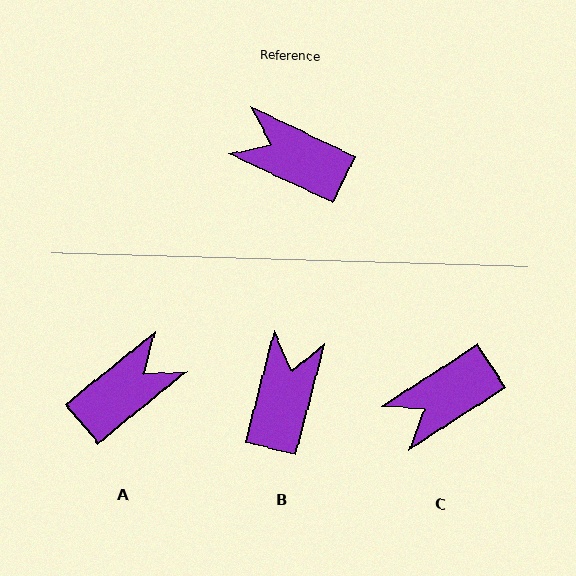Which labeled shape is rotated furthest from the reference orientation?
A, about 116 degrees away.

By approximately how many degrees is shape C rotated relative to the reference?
Approximately 58 degrees counter-clockwise.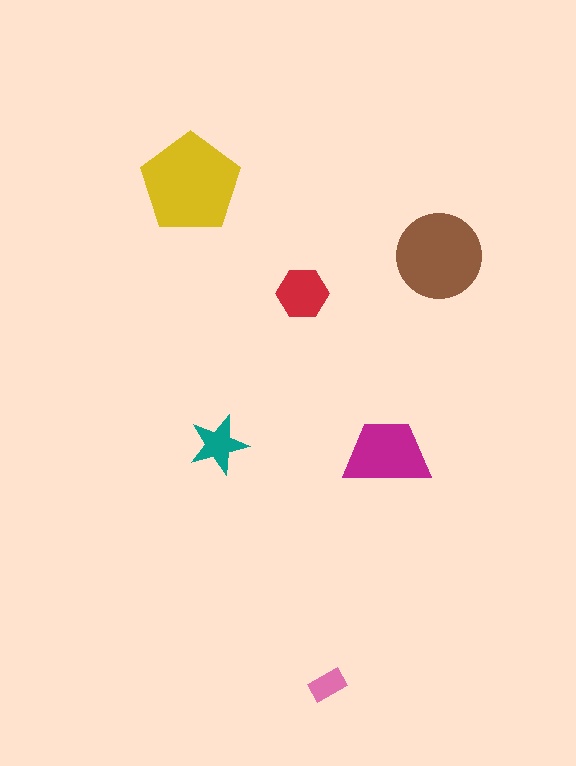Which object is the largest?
The yellow pentagon.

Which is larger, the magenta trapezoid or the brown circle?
The brown circle.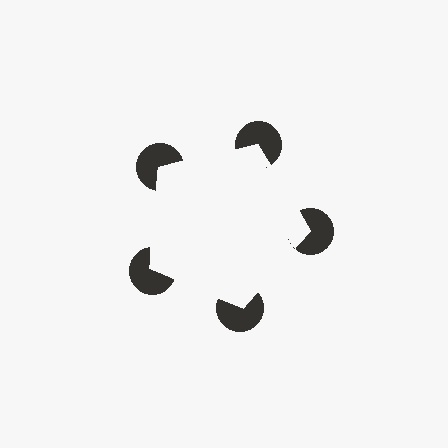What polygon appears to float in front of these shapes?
An illusory pentagon — its edges are inferred from the aligned wedge cuts in the pac-man discs, not physically drawn.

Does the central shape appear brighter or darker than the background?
It typically appears slightly brighter than the background, even though no actual brightness change is drawn.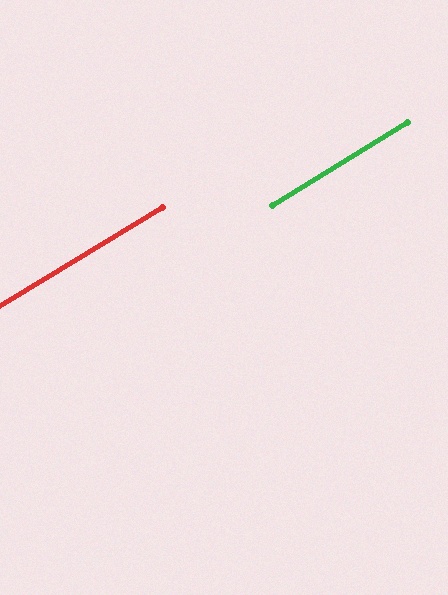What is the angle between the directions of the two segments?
Approximately 0 degrees.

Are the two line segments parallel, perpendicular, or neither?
Parallel — their directions differ by only 0.4°.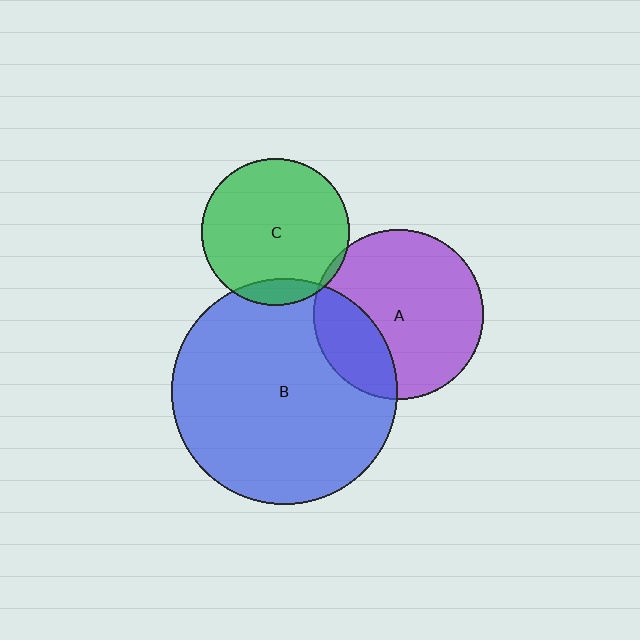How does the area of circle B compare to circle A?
Approximately 1.8 times.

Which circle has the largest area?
Circle B (blue).